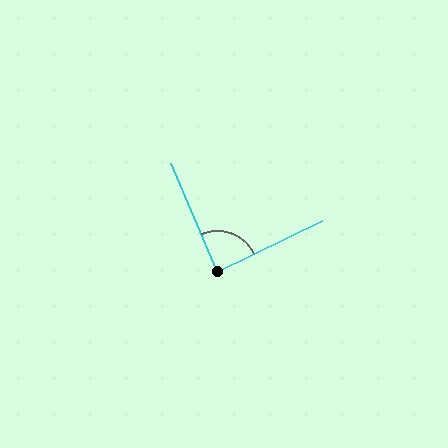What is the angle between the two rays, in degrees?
Approximately 87 degrees.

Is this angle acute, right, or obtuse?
It is approximately a right angle.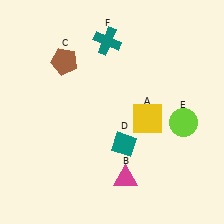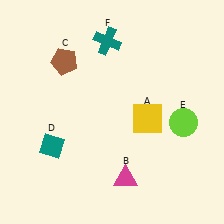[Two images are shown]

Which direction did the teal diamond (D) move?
The teal diamond (D) moved left.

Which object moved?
The teal diamond (D) moved left.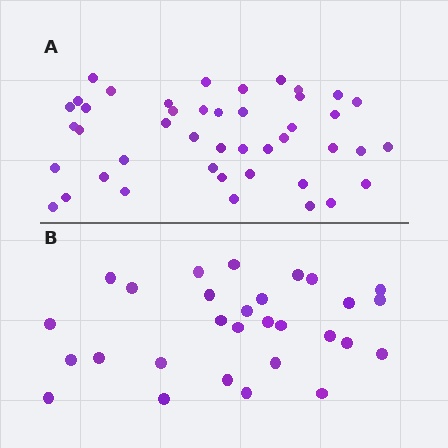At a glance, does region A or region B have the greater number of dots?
Region A (the top region) has more dots.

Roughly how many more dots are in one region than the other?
Region A has approximately 15 more dots than region B.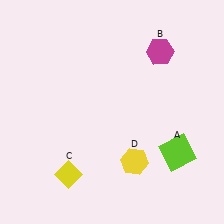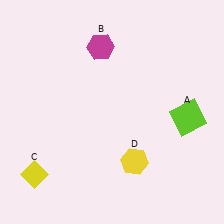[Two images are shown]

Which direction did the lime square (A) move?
The lime square (A) moved up.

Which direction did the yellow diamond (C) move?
The yellow diamond (C) moved left.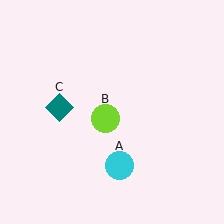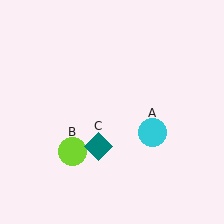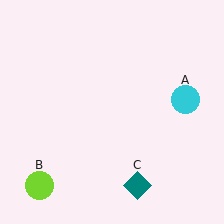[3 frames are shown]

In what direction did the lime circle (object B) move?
The lime circle (object B) moved down and to the left.